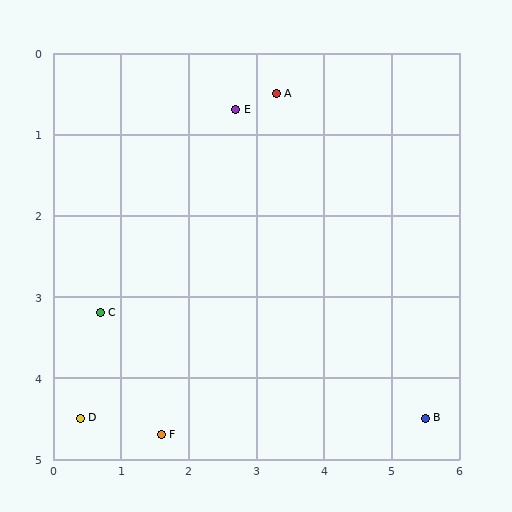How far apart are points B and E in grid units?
Points B and E are about 4.7 grid units apart.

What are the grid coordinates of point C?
Point C is at approximately (0.7, 3.2).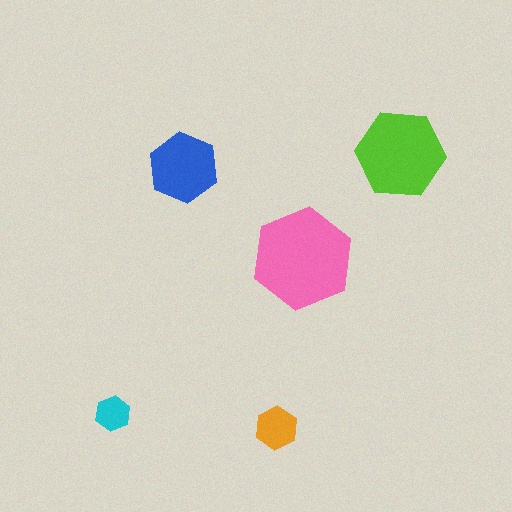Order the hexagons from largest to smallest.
the pink one, the lime one, the blue one, the orange one, the cyan one.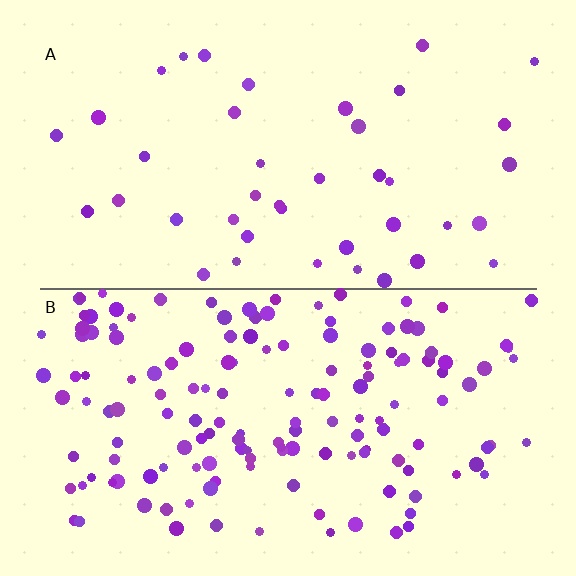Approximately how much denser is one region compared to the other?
Approximately 3.7× — region B over region A.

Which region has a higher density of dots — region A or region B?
B (the bottom).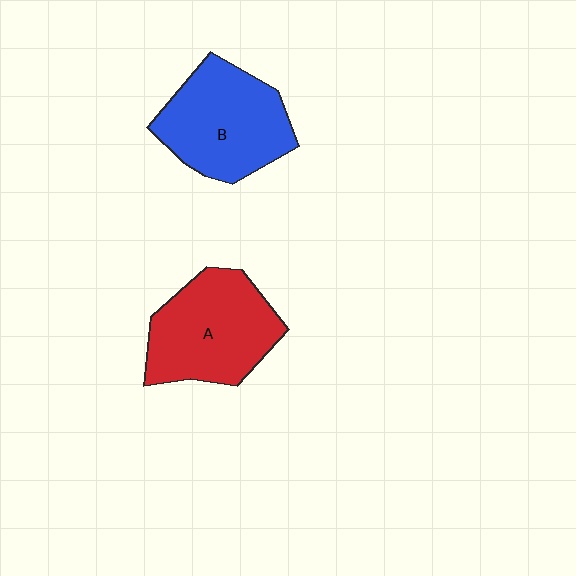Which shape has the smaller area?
Shape A (red).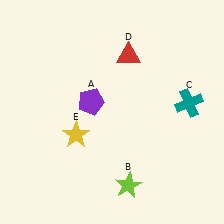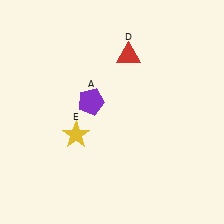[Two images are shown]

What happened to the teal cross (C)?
The teal cross (C) was removed in Image 2. It was in the top-right area of Image 1.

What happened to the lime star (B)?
The lime star (B) was removed in Image 2. It was in the bottom-right area of Image 1.